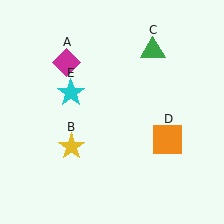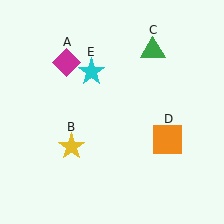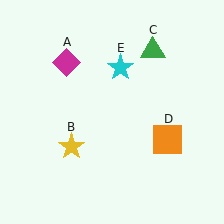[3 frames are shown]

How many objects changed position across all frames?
1 object changed position: cyan star (object E).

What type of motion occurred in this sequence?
The cyan star (object E) rotated clockwise around the center of the scene.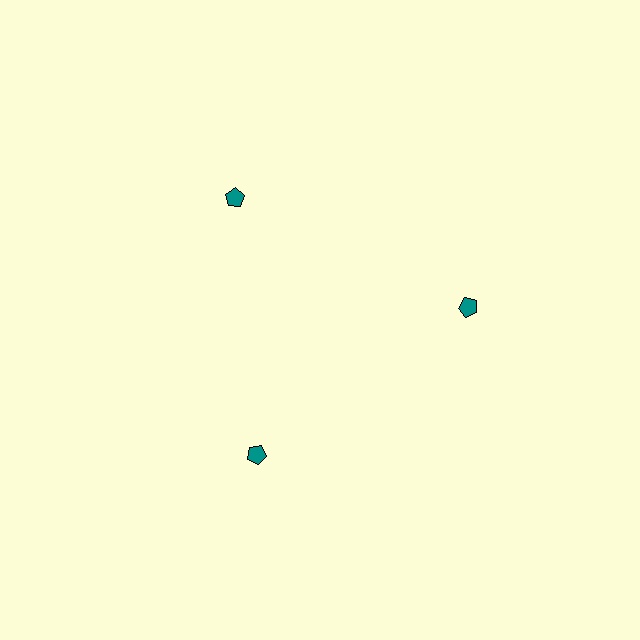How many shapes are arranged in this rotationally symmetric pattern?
There are 3 shapes, arranged in 3 groups of 1.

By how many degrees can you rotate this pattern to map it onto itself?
The pattern maps onto itself every 120 degrees of rotation.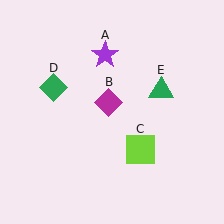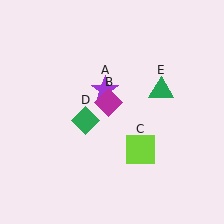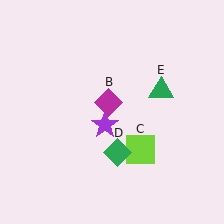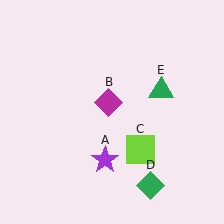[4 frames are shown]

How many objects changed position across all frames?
2 objects changed position: purple star (object A), green diamond (object D).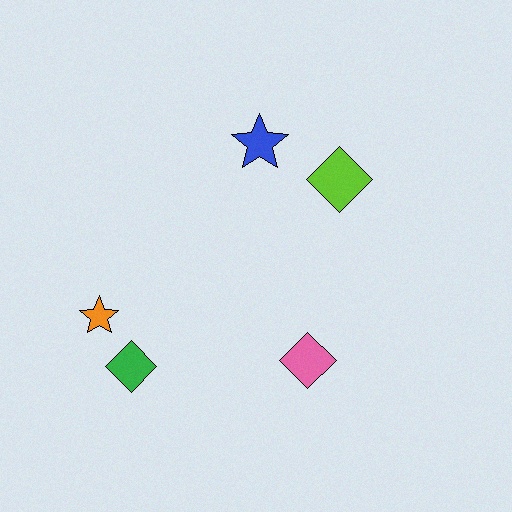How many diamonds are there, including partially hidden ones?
There are 3 diamonds.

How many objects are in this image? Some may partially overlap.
There are 5 objects.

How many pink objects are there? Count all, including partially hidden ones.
There is 1 pink object.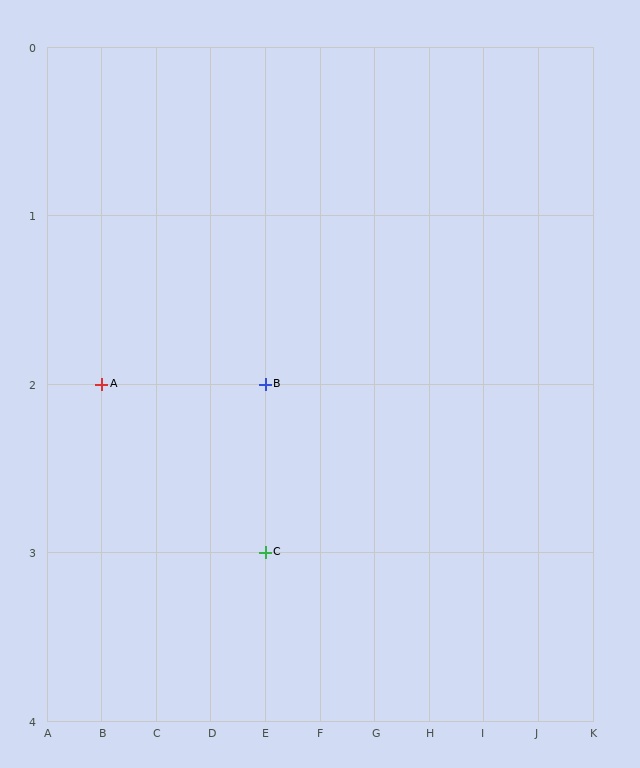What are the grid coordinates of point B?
Point B is at grid coordinates (E, 2).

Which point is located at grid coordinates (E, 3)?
Point C is at (E, 3).